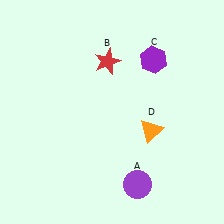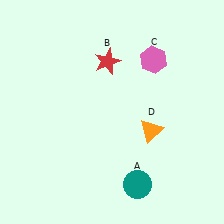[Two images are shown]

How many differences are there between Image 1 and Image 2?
There are 2 differences between the two images.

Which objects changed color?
A changed from purple to teal. C changed from purple to pink.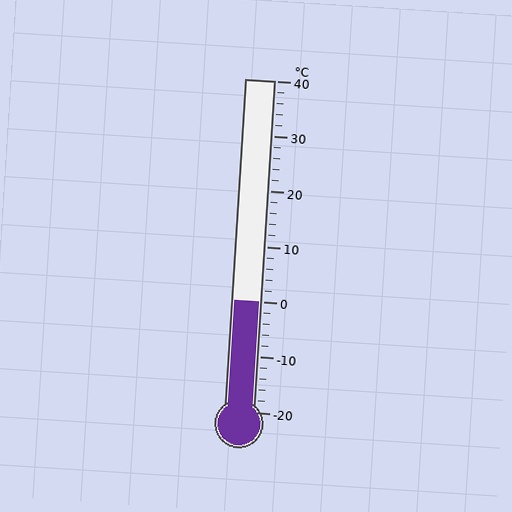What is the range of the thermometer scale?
The thermometer scale ranges from -20°C to 40°C.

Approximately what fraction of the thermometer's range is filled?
The thermometer is filled to approximately 35% of its range.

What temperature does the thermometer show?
The thermometer shows approximately 0°C.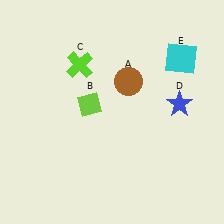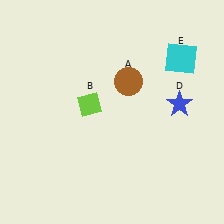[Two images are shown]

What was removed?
The lime cross (C) was removed in Image 2.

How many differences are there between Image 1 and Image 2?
There is 1 difference between the two images.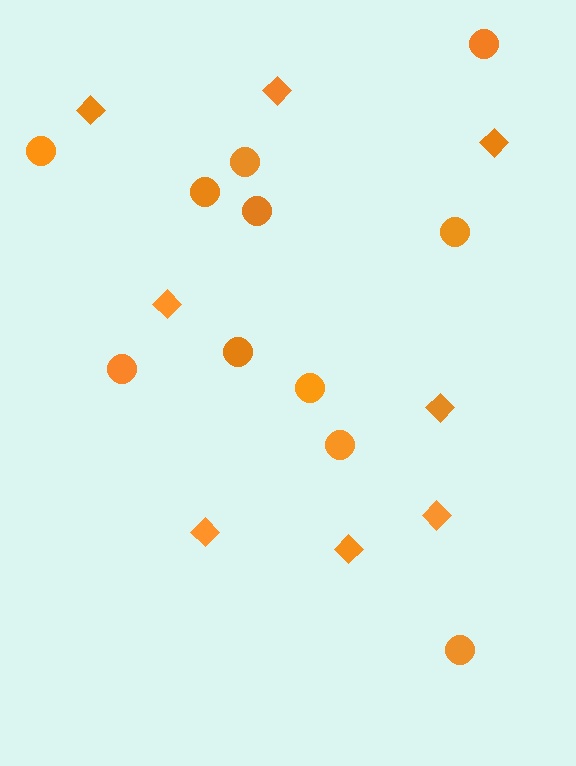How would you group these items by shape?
There are 2 groups: one group of diamonds (8) and one group of circles (11).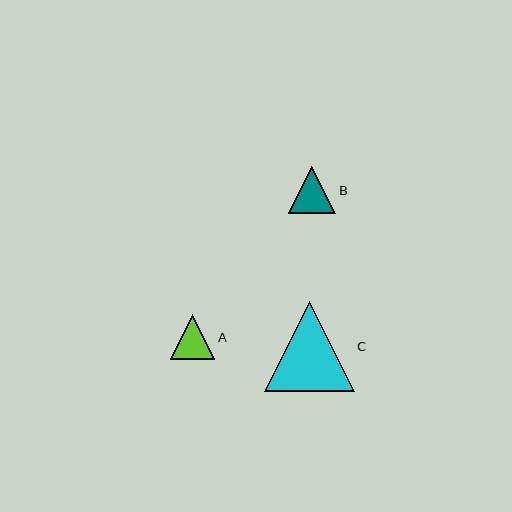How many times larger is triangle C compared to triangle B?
Triangle C is approximately 1.9 times the size of triangle B.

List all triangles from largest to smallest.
From largest to smallest: C, B, A.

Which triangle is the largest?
Triangle C is the largest with a size of approximately 90 pixels.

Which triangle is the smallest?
Triangle A is the smallest with a size of approximately 45 pixels.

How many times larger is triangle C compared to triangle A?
Triangle C is approximately 2.0 times the size of triangle A.